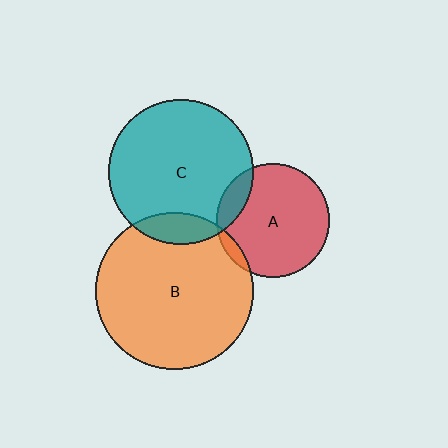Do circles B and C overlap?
Yes.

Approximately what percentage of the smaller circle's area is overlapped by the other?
Approximately 10%.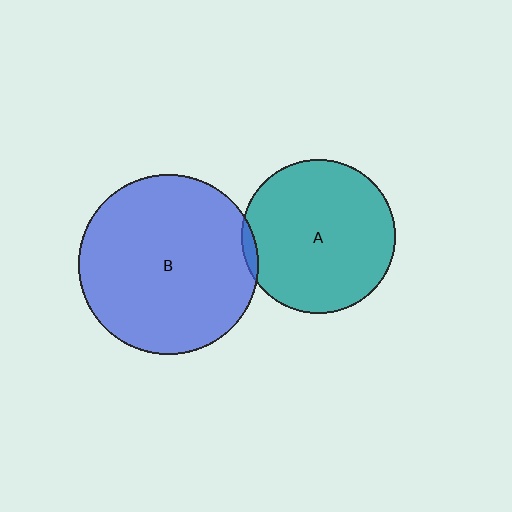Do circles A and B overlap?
Yes.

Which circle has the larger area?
Circle B (blue).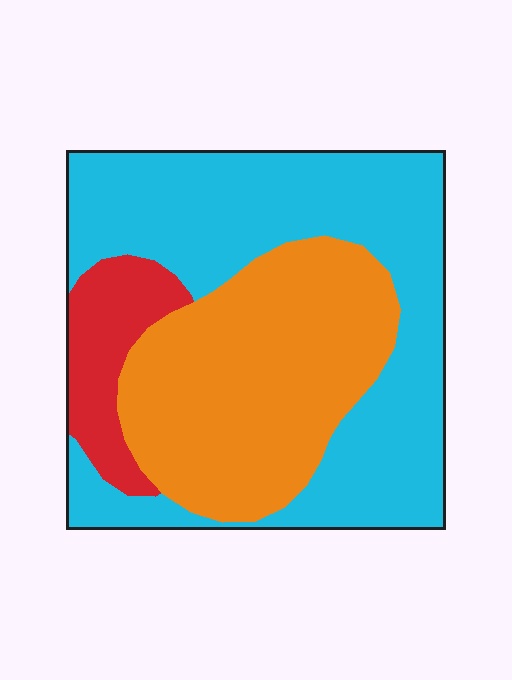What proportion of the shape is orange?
Orange covers about 40% of the shape.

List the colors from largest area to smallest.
From largest to smallest: cyan, orange, red.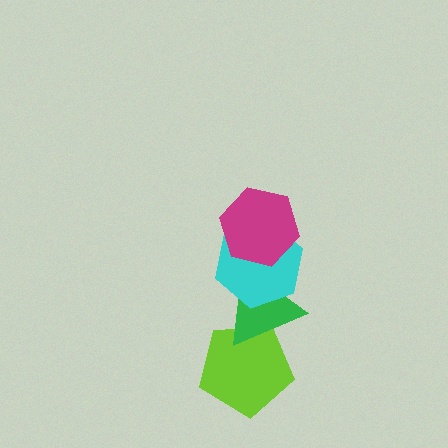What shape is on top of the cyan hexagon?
The magenta hexagon is on top of the cyan hexagon.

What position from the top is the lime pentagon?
The lime pentagon is 4th from the top.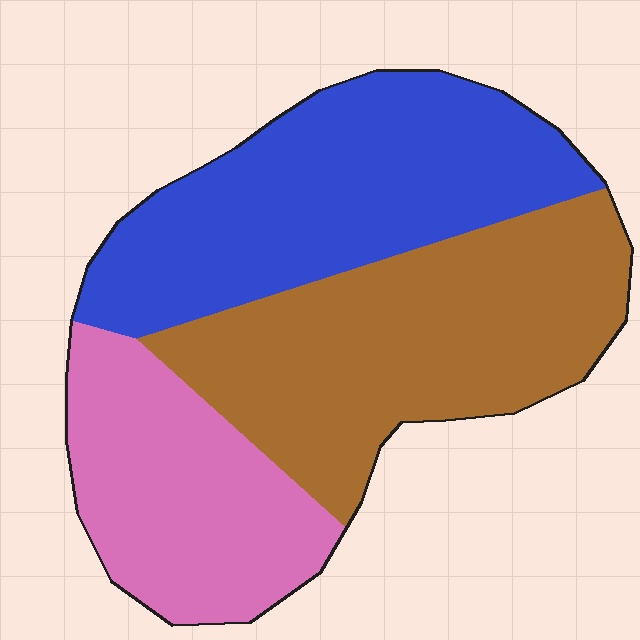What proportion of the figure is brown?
Brown takes up about three eighths (3/8) of the figure.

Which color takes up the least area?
Pink, at roughly 25%.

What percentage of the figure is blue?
Blue takes up between a third and a half of the figure.